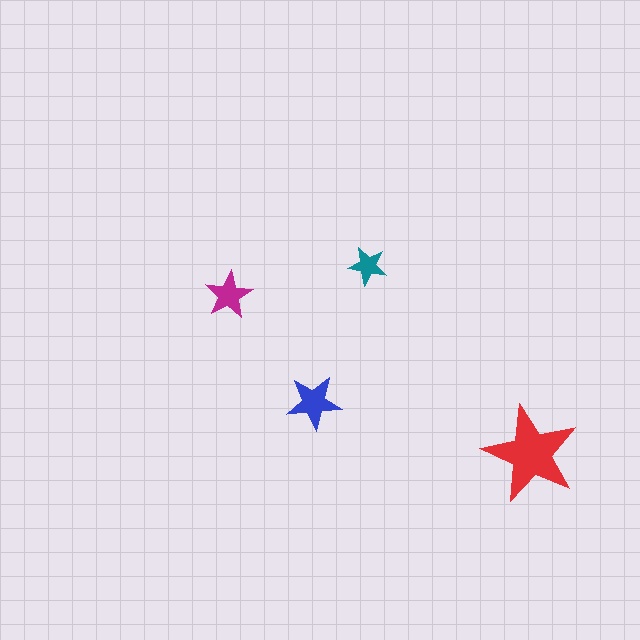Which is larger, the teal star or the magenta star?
The magenta one.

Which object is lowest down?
The red star is bottommost.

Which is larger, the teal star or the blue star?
The blue one.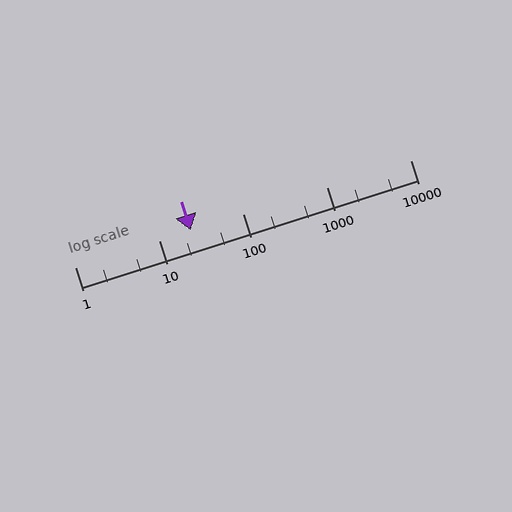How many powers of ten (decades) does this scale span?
The scale spans 4 decades, from 1 to 10000.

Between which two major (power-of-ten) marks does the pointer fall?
The pointer is between 10 and 100.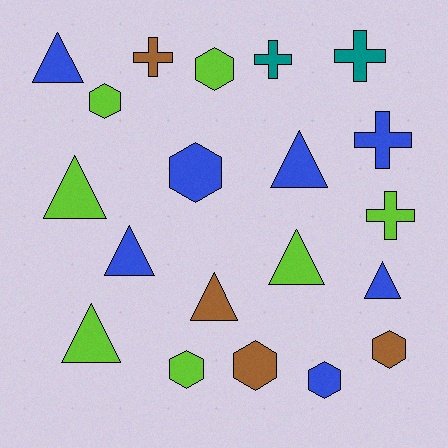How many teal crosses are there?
There are 2 teal crosses.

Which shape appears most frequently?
Triangle, with 8 objects.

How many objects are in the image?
There are 20 objects.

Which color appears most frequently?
Lime, with 7 objects.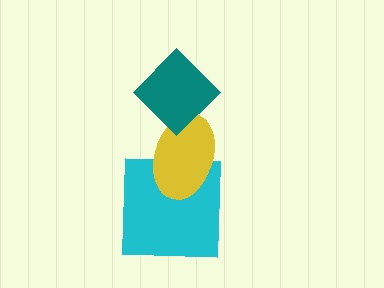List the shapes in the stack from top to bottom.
From top to bottom: the teal diamond, the yellow ellipse, the cyan square.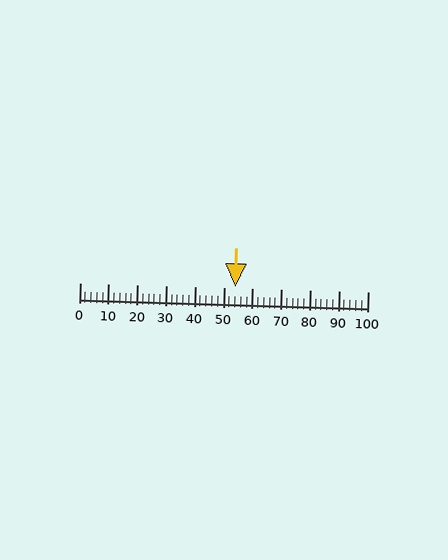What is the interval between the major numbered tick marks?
The major tick marks are spaced 10 units apart.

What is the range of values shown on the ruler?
The ruler shows values from 0 to 100.